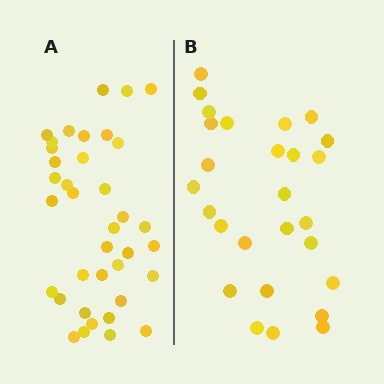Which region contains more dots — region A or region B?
Region A (the left region) has more dots.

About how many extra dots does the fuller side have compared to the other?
Region A has roughly 10 or so more dots than region B.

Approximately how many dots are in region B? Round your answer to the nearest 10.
About 30 dots. (The exact count is 27, which rounds to 30.)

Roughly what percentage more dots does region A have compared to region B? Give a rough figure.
About 35% more.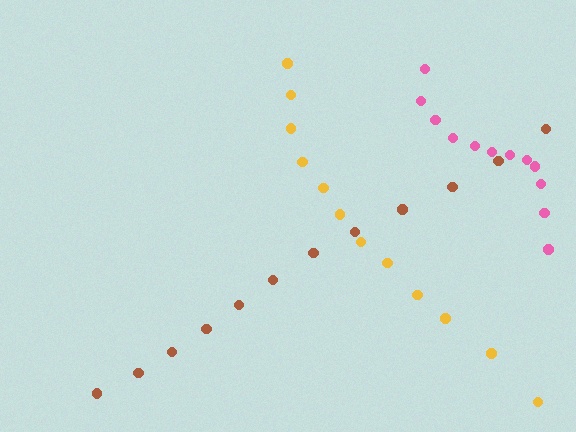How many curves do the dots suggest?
There are 3 distinct paths.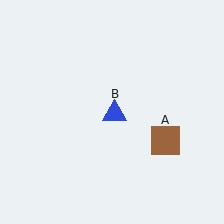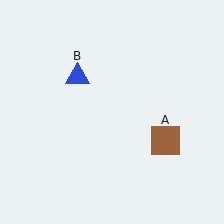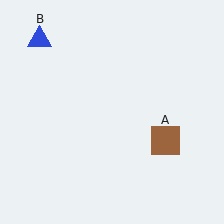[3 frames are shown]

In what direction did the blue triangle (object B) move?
The blue triangle (object B) moved up and to the left.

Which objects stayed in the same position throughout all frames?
Brown square (object A) remained stationary.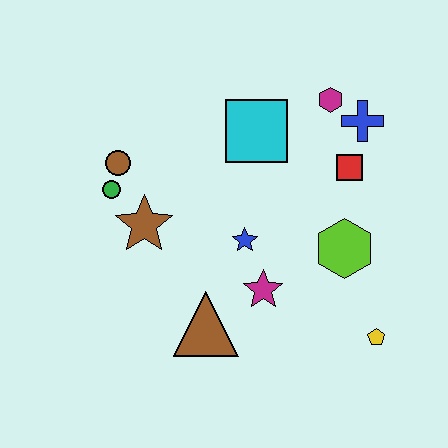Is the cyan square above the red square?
Yes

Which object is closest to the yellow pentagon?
The lime hexagon is closest to the yellow pentagon.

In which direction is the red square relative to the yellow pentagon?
The red square is above the yellow pentagon.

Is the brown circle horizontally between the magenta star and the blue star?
No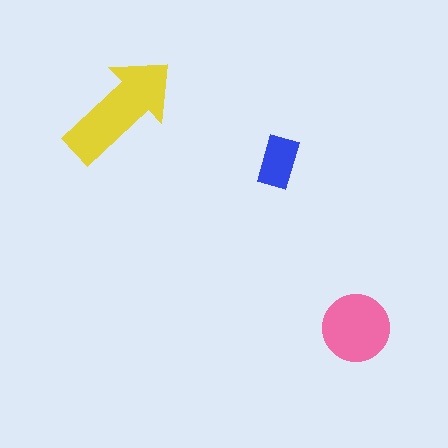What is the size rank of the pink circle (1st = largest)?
2nd.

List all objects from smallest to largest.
The blue rectangle, the pink circle, the yellow arrow.